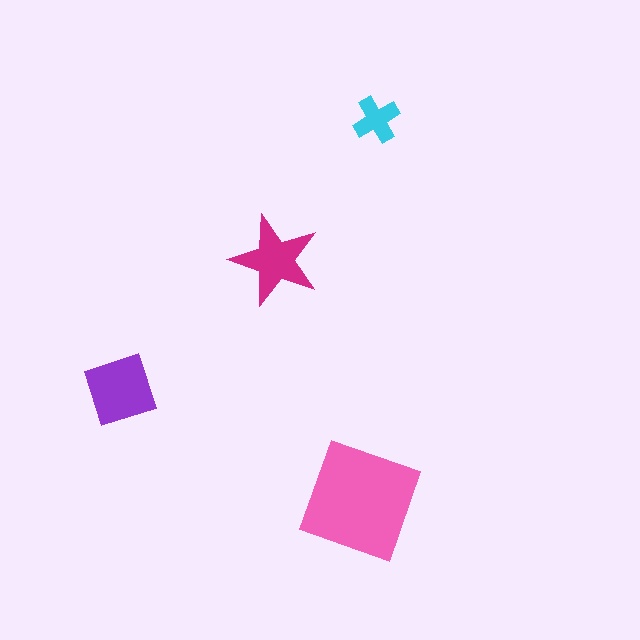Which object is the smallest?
The cyan cross.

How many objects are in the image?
There are 4 objects in the image.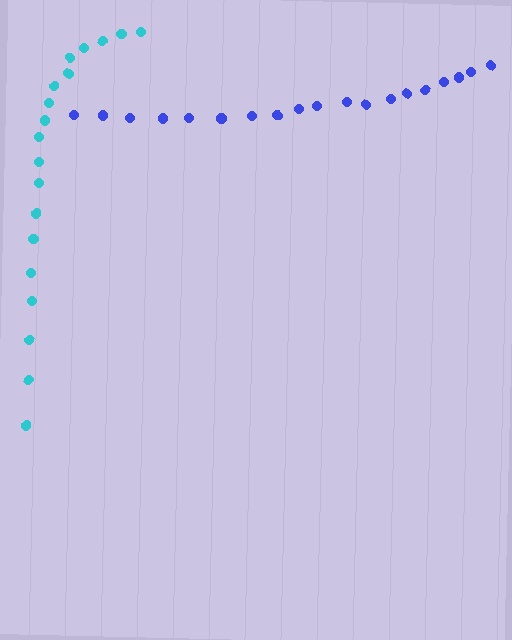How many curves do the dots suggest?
There are 2 distinct paths.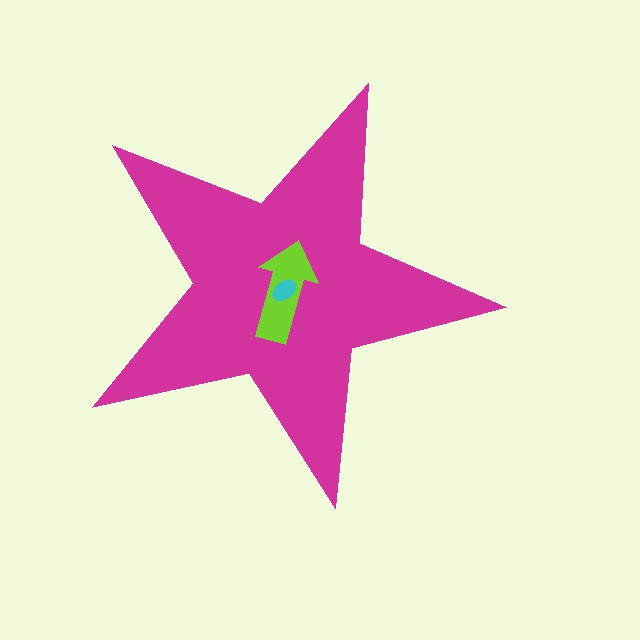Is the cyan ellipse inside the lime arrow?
Yes.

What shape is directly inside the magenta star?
The lime arrow.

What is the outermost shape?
The magenta star.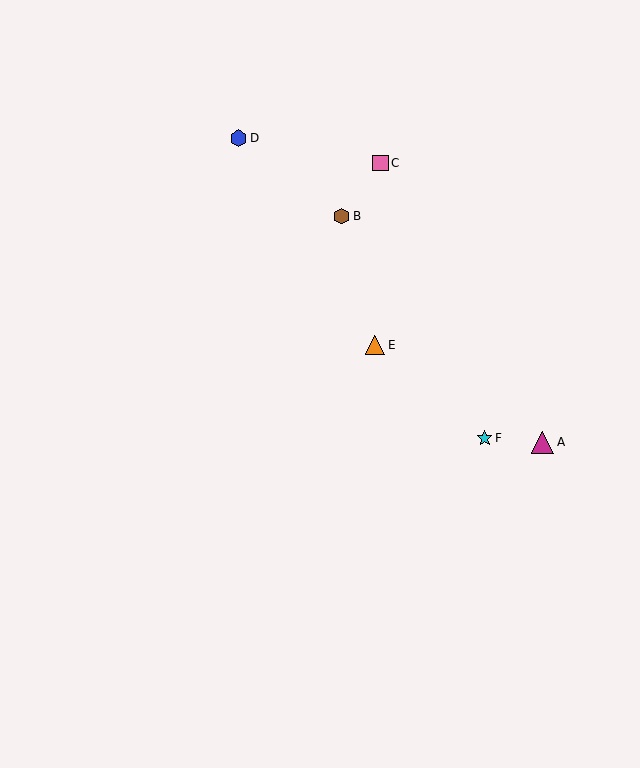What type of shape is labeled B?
Shape B is a brown hexagon.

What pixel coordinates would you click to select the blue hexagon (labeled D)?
Click at (239, 138) to select the blue hexagon D.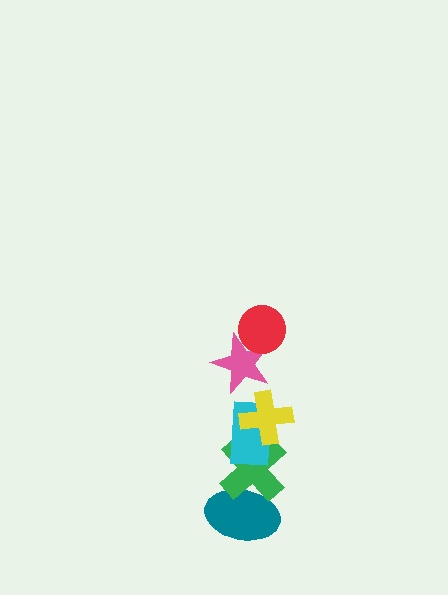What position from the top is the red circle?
The red circle is 1st from the top.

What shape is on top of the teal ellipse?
The green cross is on top of the teal ellipse.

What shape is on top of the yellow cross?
The pink star is on top of the yellow cross.